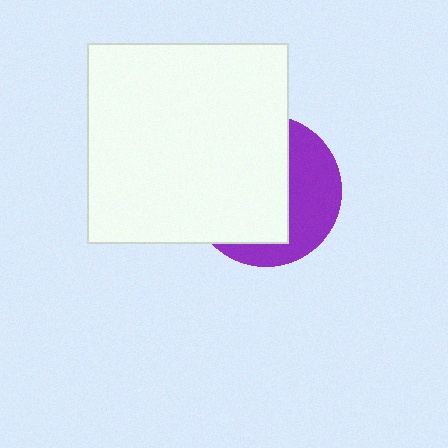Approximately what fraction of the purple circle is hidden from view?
Roughly 62% of the purple circle is hidden behind the white square.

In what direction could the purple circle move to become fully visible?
The purple circle could move right. That would shift it out from behind the white square entirely.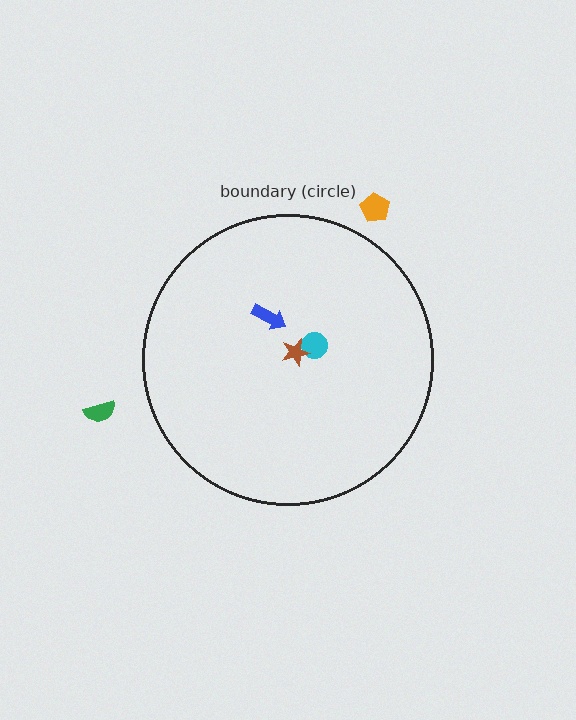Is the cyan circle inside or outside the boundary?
Inside.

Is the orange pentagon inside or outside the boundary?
Outside.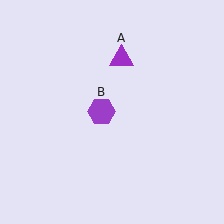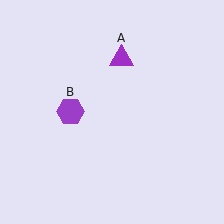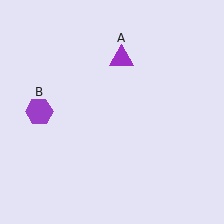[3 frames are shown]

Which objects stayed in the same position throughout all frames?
Purple triangle (object A) remained stationary.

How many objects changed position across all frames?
1 object changed position: purple hexagon (object B).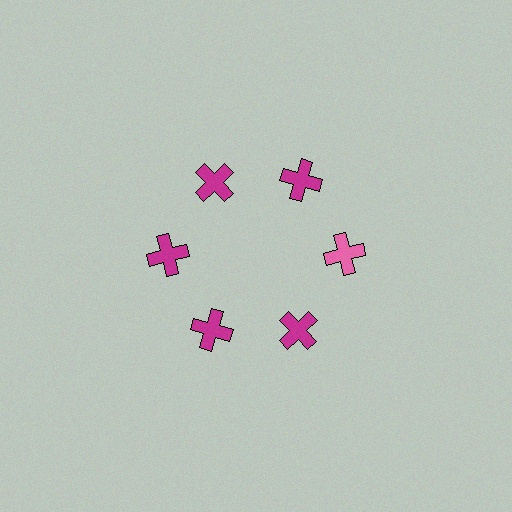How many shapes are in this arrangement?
There are 6 shapes arranged in a ring pattern.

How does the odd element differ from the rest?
It has a different color: pink instead of magenta.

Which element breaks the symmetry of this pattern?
The pink cross at roughly the 3 o'clock position breaks the symmetry. All other shapes are magenta crosses.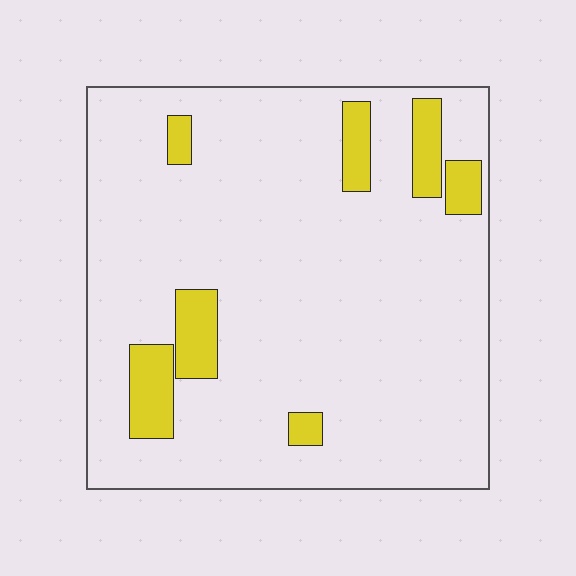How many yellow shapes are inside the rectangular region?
7.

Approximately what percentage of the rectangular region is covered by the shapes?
Approximately 10%.